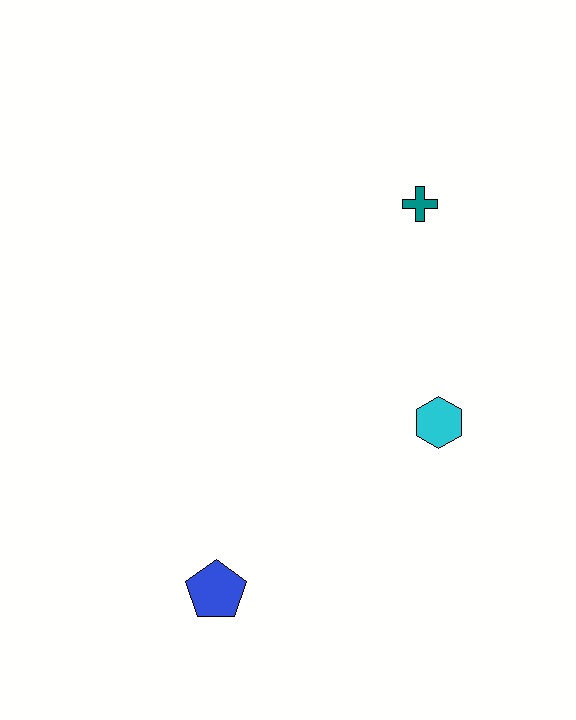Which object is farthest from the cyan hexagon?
The blue pentagon is farthest from the cyan hexagon.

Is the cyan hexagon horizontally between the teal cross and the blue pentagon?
No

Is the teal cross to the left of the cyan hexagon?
Yes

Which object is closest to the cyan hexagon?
The teal cross is closest to the cyan hexagon.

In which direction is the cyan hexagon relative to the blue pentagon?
The cyan hexagon is to the right of the blue pentagon.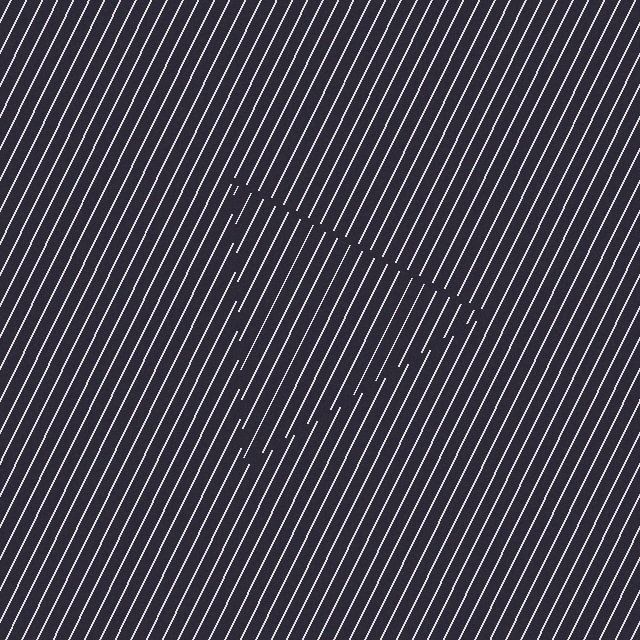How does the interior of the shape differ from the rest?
The interior of the shape contains the same grating, shifted by half a period — the contour is defined by the phase discontinuity where line-ends from the inner and outer gratings abut.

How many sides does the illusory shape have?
3 sides — the line-ends trace a triangle.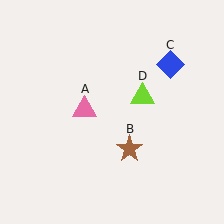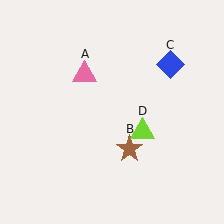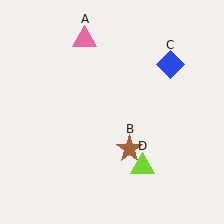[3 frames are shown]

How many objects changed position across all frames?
2 objects changed position: pink triangle (object A), lime triangle (object D).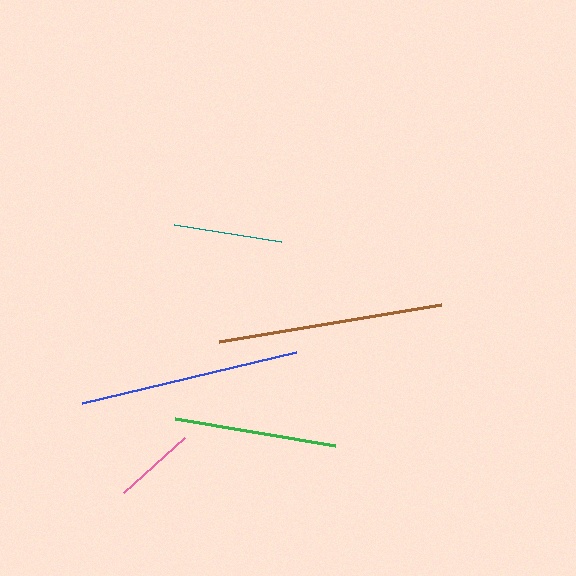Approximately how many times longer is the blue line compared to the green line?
The blue line is approximately 1.3 times the length of the green line.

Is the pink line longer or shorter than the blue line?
The blue line is longer than the pink line.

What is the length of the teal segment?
The teal segment is approximately 109 pixels long.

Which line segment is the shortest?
The pink line is the shortest at approximately 81 pixels.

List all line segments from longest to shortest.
From longest to shortest: brown, blue, green, teal, pink.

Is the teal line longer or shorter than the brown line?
The brown line is longer than the teal line.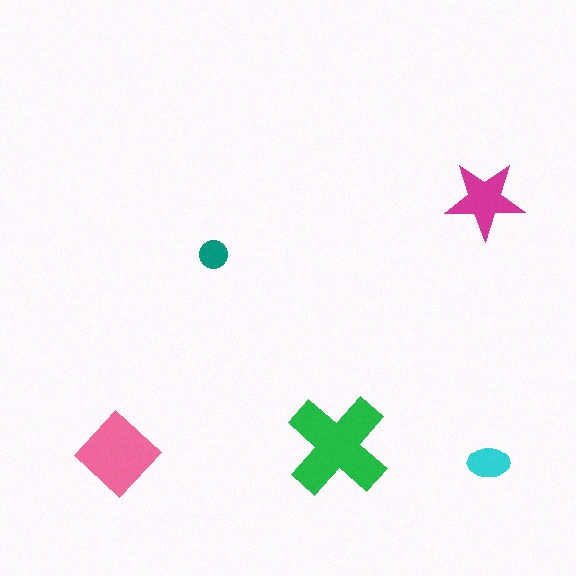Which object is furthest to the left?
The pink diamond is leftmost.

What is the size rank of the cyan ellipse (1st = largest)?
4th.